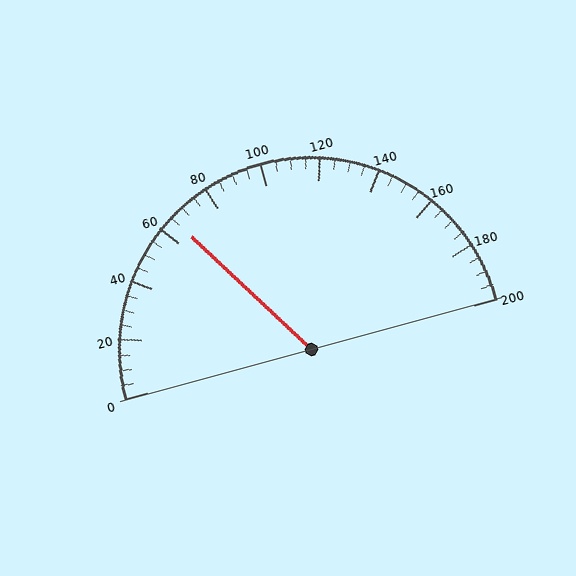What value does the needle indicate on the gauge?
The needle indicates approximately 65.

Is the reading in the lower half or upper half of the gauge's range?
The reading is in the lower half of the range (0 to 200).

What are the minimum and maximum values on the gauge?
The gauge ranges from 0 to 200.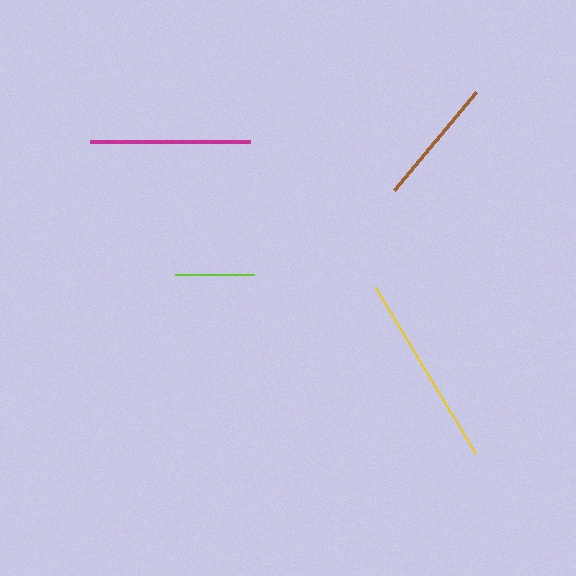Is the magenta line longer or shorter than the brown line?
The magenta line is longer than the brown line.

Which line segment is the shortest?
The lime line is the shortest at approximately 79 pixels.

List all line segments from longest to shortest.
From longest to shortest: yellow, magenta, brown, lime.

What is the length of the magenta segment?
The magenta segment is approximately 160 pixels long.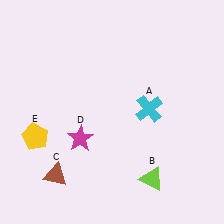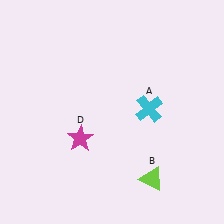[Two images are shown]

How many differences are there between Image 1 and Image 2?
There are 2 differences between the two images.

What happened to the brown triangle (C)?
The brown triangle (C) was removed in Image 2. It was in the bottom-left area of Image 1.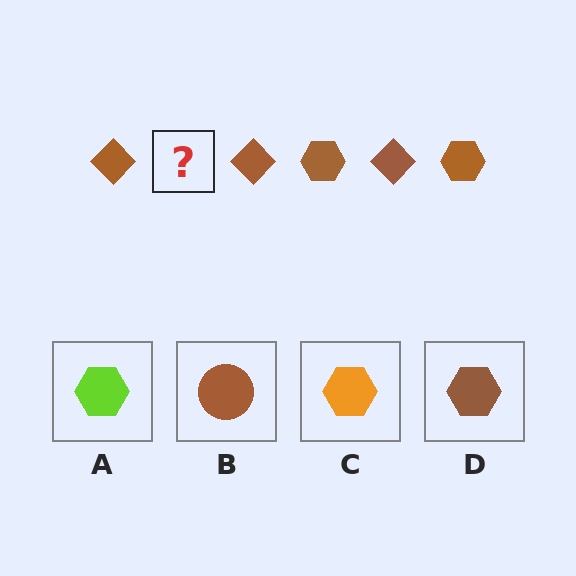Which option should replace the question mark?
Option D.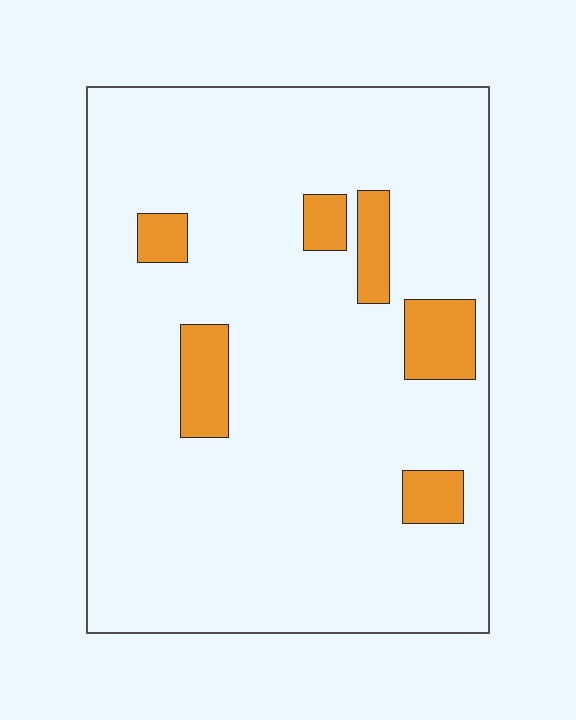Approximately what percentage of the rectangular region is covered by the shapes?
Approximately 10%.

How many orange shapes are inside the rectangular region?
6.